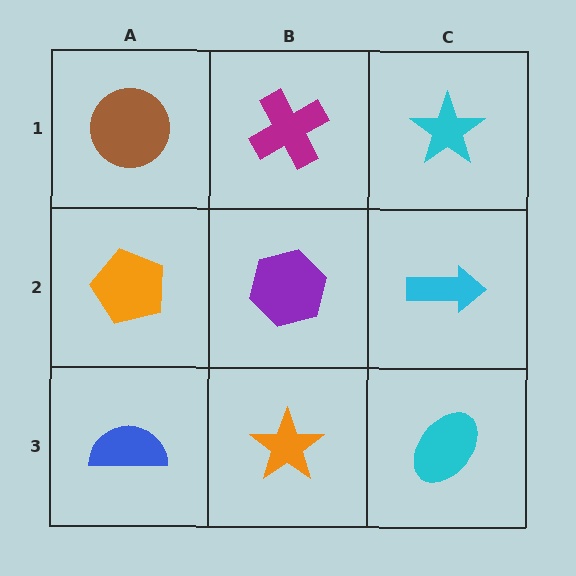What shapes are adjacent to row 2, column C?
A cyan star (row 1, column C), a cyan ellipse (row 3, column C), a purple hexagon (row 2, column B).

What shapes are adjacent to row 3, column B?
A purple hexagon (row 2, column B), a blue semicircle (row 3, column A), a cyan ellipse (row 3, column C).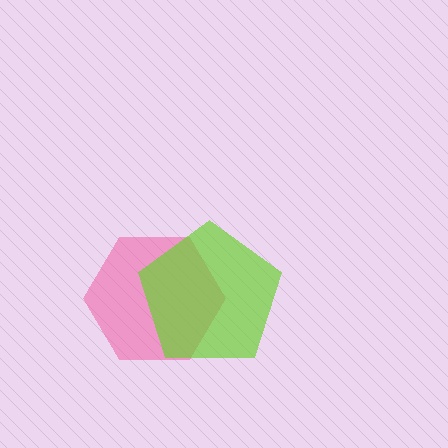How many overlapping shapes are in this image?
There are 2 overlapping shapes in the image.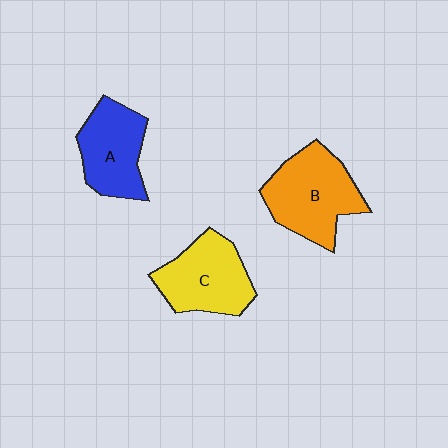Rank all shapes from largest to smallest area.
From largest to smallest: B (orange), C (yellow), A (blue).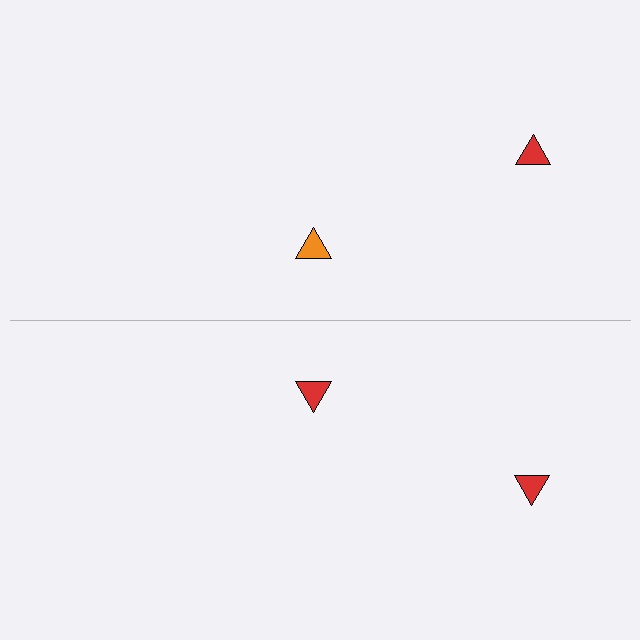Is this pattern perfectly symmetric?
No, the pattern is not perfectly symmetric. The red triangle on the bottom side breaks the symmetry — its mirror counterpart is orange.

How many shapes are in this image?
There are 4 shapes in this image.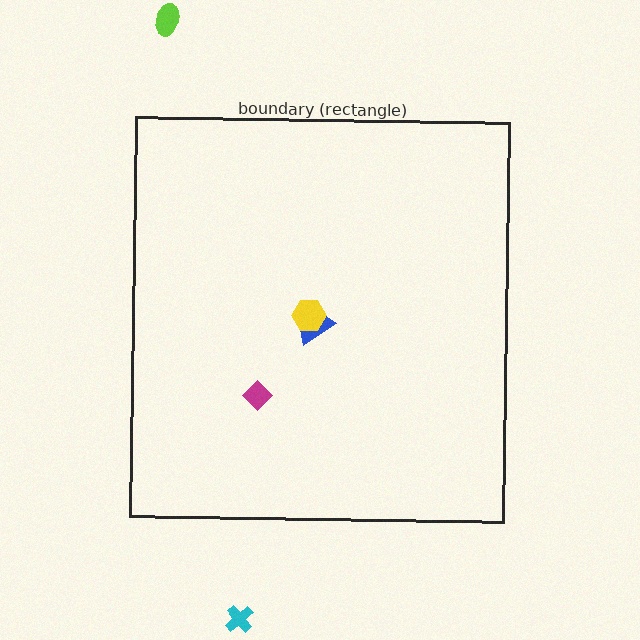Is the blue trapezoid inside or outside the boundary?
Inside.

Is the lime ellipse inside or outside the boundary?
Outside.